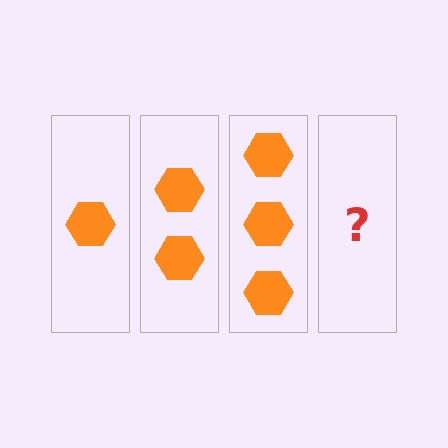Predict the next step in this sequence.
The next step is 4 hexagons.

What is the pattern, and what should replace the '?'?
The pattern is that each step adds one more hexagon. The '?' should be 4 hexagons.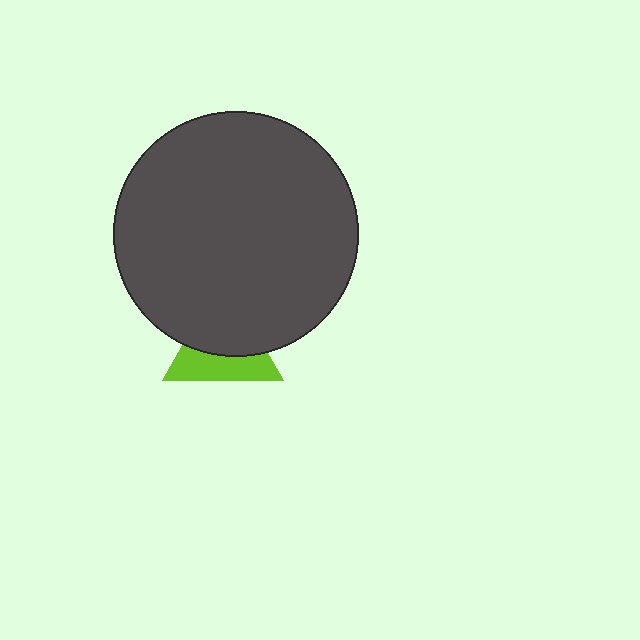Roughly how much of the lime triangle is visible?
About half of it is visible (roughly 45%).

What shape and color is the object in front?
The object in front is a dark gray circle.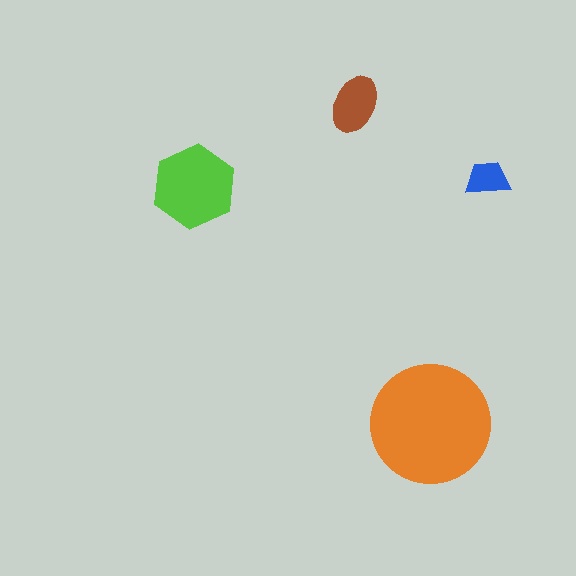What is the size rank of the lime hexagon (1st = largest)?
2nd.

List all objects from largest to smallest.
The orange circle, the lime hexagon, the brown ellipse, the blue trapezoid.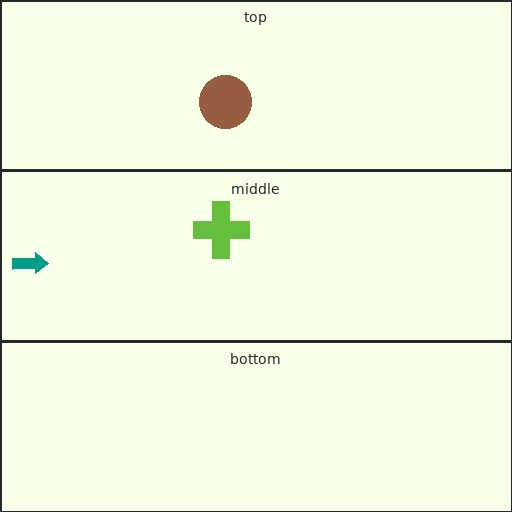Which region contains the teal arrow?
The middle region.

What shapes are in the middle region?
The teal arrow, the lime cross.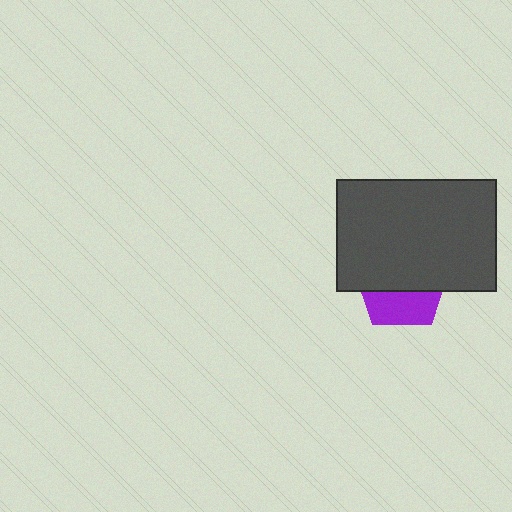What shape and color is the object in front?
The object in front is a dark gray rectangle.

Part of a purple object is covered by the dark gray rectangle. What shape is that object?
It is a pentagon.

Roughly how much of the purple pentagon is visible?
A small part of it is visible (roughly 39%).